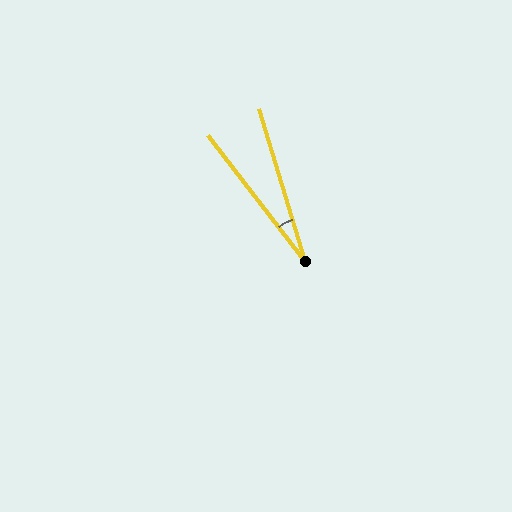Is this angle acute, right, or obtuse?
It is acute.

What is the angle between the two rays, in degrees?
Approximately 21 degrees.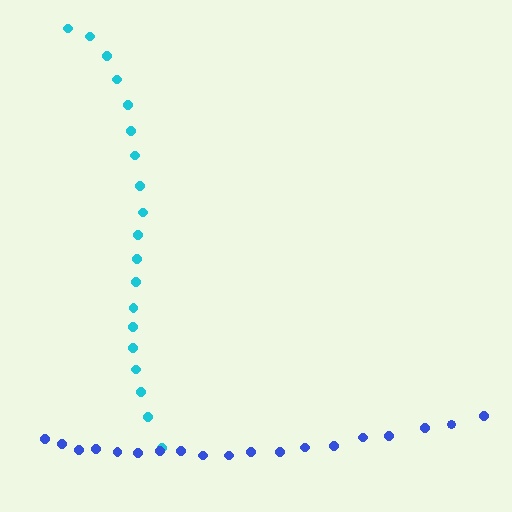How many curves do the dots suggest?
There are 2 distinct paths.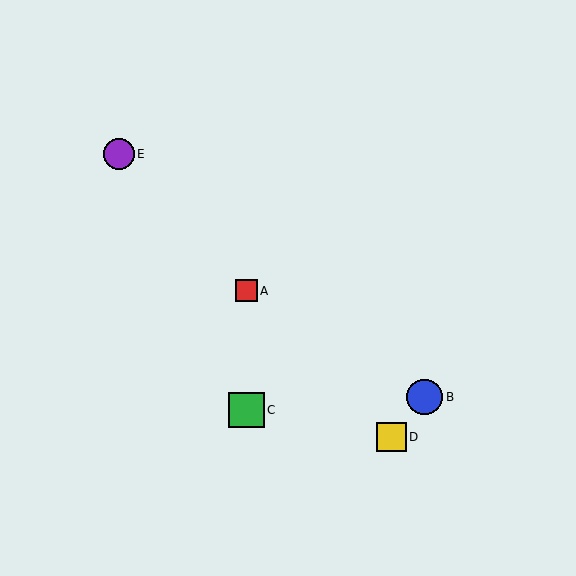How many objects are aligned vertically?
2 objects (A, C) are aligned vertically.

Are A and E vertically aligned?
No, A is at x≈246 and E is at x≈119.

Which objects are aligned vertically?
Objects A, C are aligned vertically.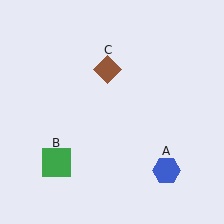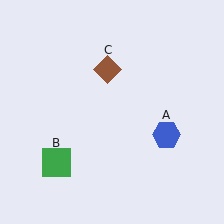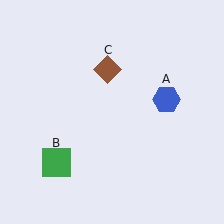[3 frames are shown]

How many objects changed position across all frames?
1 object changed position: blue hexagon (object A).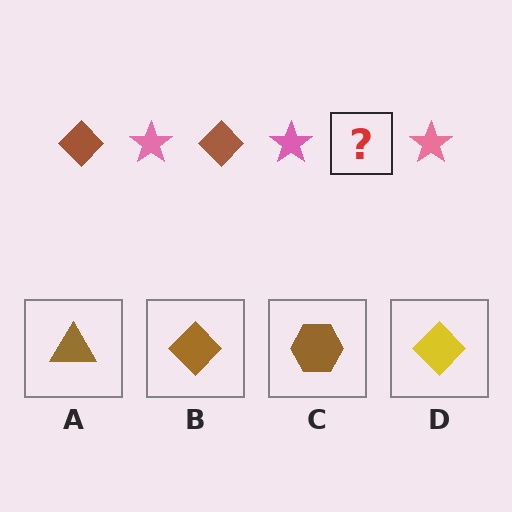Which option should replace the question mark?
Option B.